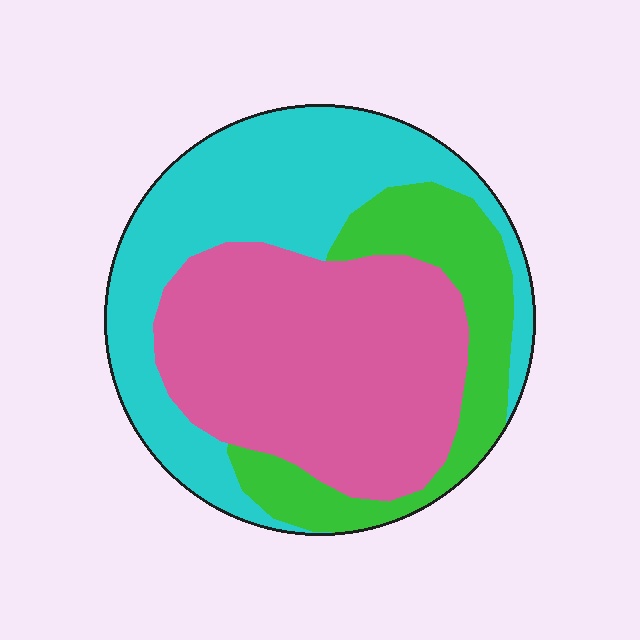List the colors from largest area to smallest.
From largest to smallest: pink, cyan, green.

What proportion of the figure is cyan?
Cyan covers around 35% of the figure.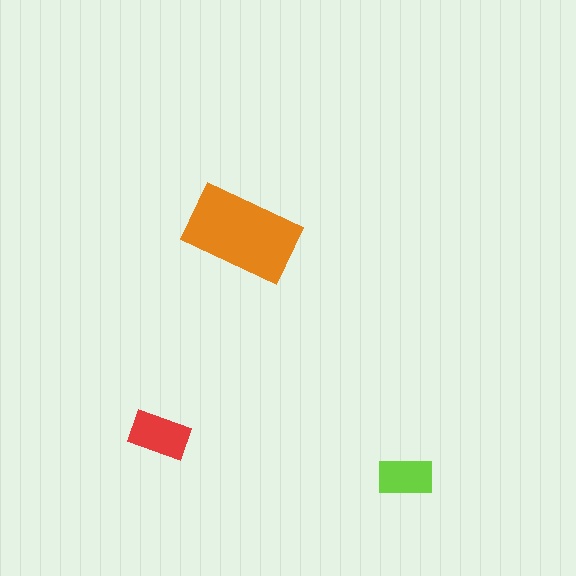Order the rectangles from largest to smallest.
the orange one, the red one, the lime one.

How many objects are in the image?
There are 3 objects in the image.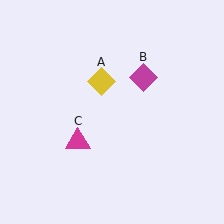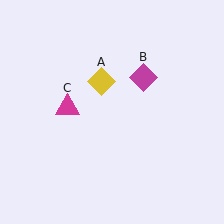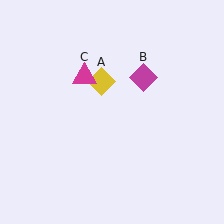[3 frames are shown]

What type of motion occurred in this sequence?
The magenta triangle (object C) rotated clockwise around the center of the scene.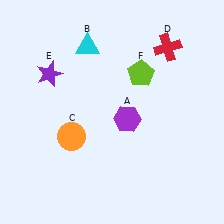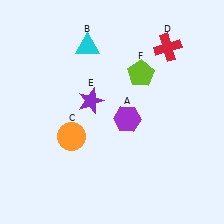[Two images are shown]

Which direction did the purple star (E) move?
The purple star (E) moved right.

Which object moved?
The purple star (E) moved right.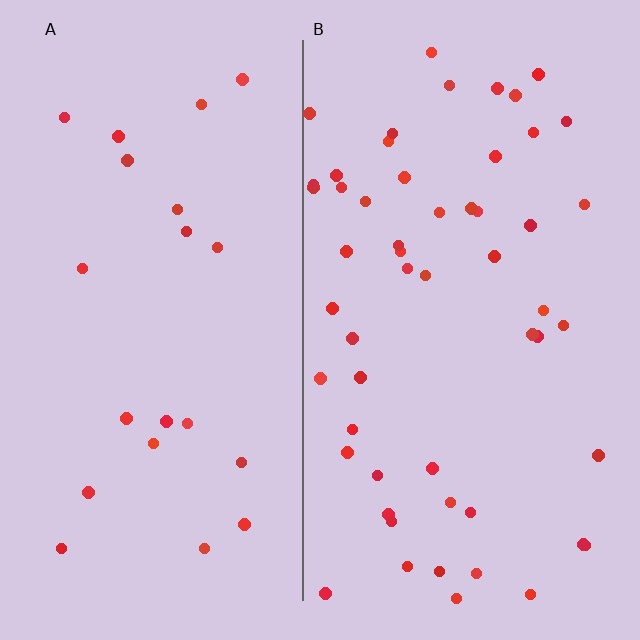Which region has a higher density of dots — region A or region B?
B (the right).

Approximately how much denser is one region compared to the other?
Approximately 2.6× — region B over region A.